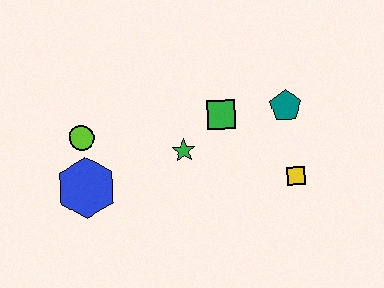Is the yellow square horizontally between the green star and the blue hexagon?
No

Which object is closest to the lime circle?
The blue hexagon is closest to the lime circle.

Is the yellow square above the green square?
No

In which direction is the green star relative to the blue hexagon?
The green star is to the right of the blue hexagon.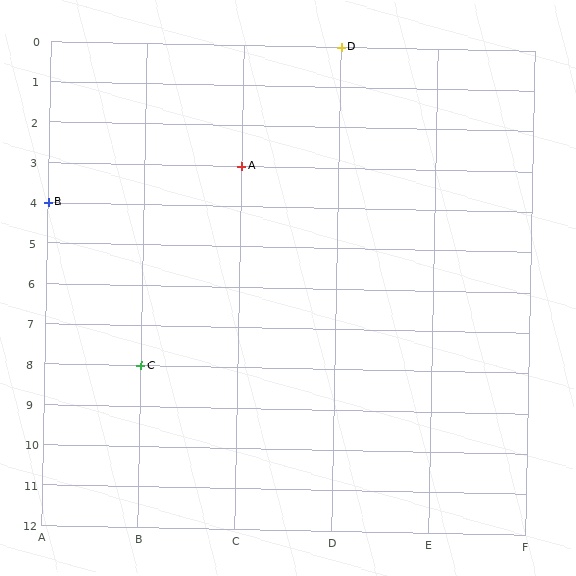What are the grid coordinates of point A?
Point A is at grid coordinates (C, 3).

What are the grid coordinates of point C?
Point C is at grid coordinates (B, 8).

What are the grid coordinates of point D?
Point D is at grid coordinates (D, 0).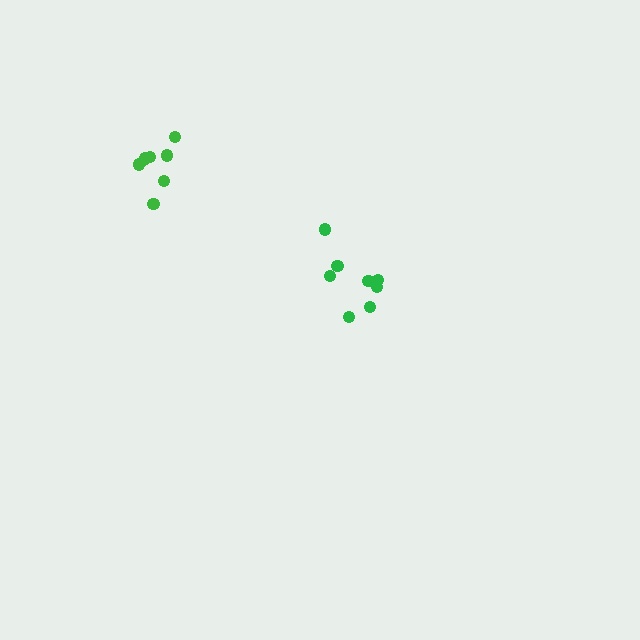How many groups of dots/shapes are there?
There are 2 groups.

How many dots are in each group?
Group 1: 8 dots, Group 2: 8 dots (16 total).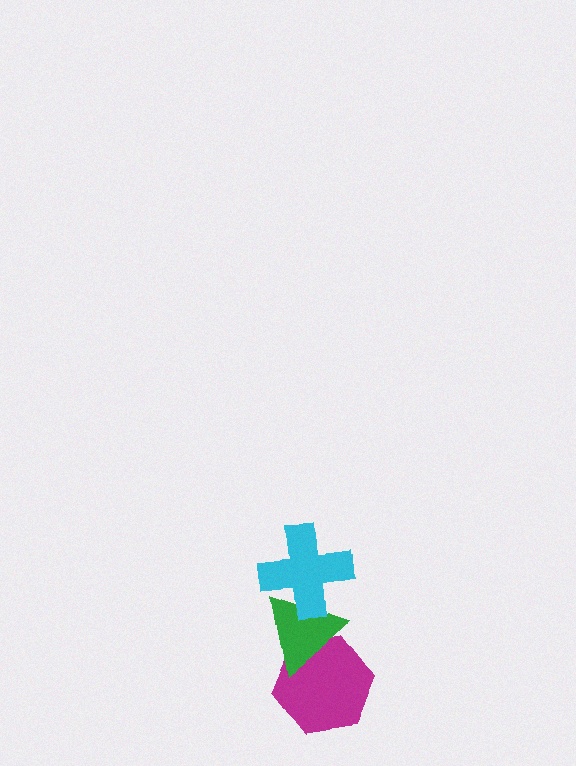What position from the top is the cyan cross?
The cyan cross is 1st from the top.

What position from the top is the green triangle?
The green triangle is 2nd from the top.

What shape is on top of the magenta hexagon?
The green triangle is on top of the magenta hexagon.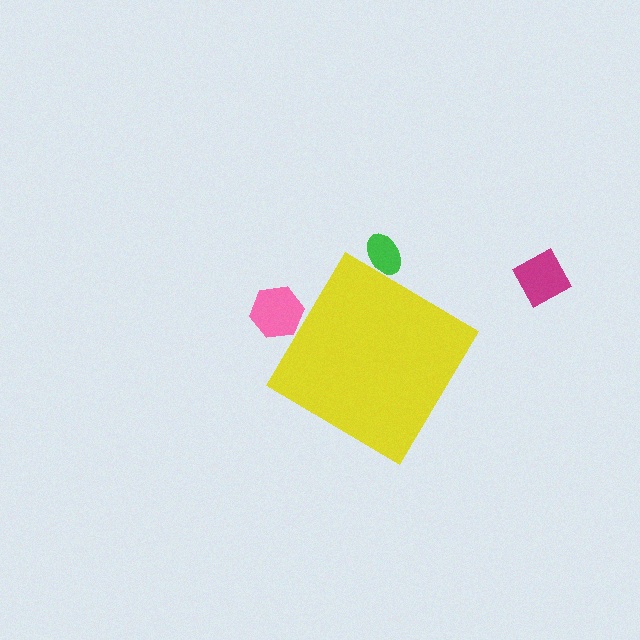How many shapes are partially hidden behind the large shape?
2 shapes are partially hidden.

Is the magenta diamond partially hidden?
No, the magenta diamond is fully visible.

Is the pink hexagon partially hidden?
Yes, the pink hexagon is partially hidden behind the yellow diamond.